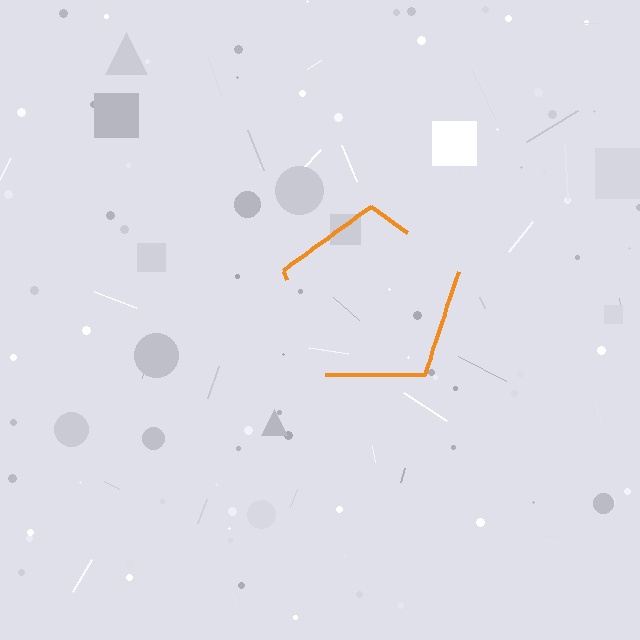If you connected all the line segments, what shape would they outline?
They would outline a pentagon.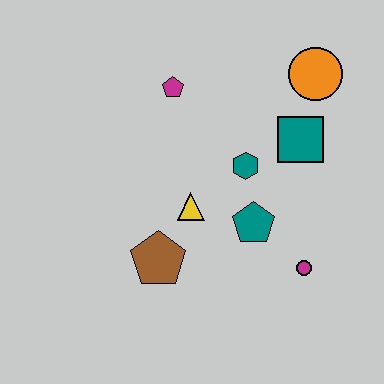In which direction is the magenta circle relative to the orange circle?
The magenta circle is below the orange circle.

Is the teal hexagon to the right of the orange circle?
No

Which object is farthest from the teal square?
The brown pentagon is farthest from the teal square.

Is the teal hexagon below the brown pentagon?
No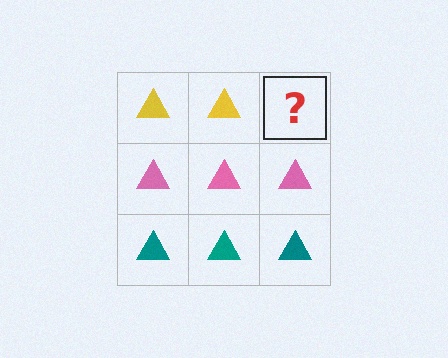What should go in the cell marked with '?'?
The missing cell should contain a yellow triangle.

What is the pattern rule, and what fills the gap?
The rule is that each row has a consistent color. The gap should be filled with a yellow triangle.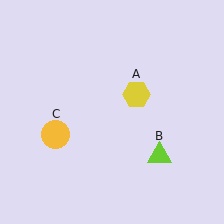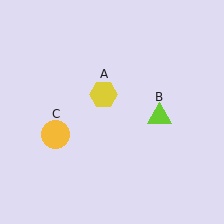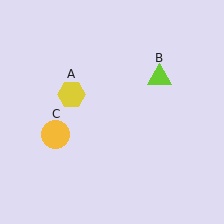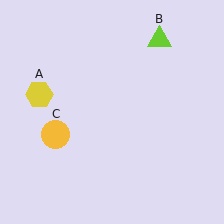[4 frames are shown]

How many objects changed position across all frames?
2 objects changed position: yellow hexagon (object A), lime triangle (object B).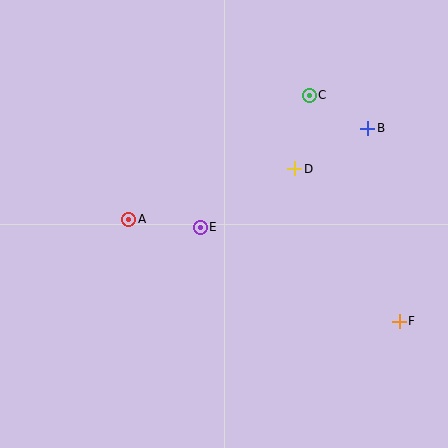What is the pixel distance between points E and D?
The distance between E and D is 111 pixels.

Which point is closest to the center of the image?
Point E at (200, 227) is closest to the center.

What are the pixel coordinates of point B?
Point B is at (368, 128).